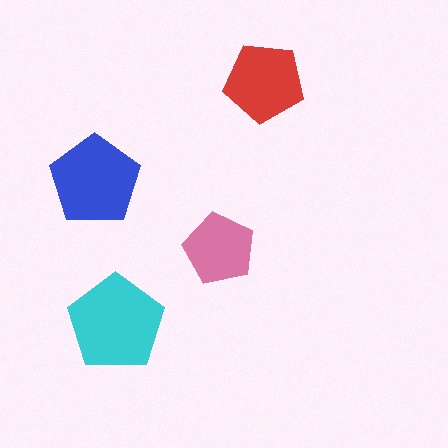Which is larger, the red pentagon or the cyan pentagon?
The cyan one.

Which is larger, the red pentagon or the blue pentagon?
The blue one.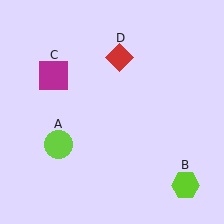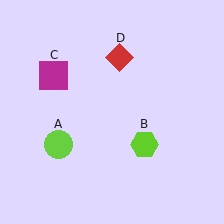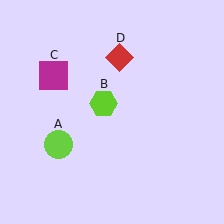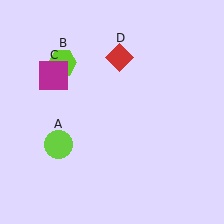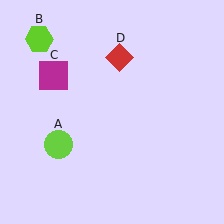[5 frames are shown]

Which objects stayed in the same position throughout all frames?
Lime circle (object A) and magenta square (object C) and red diamond (object D) remained stationary.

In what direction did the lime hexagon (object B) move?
The lime hexagon (object B) moved up and to the left.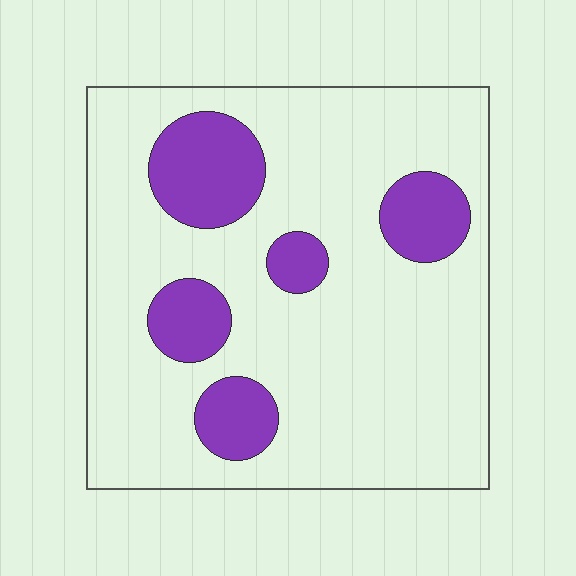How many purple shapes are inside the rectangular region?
5.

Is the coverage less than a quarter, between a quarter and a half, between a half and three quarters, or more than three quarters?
Less than a quarter.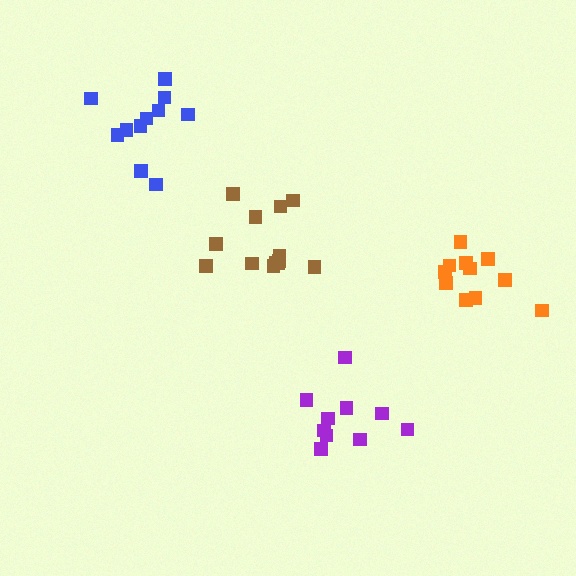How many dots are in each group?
Group 1: 10 dots, Group 2: 11 dots, Group 3: 13 dots, Group 4: 11 dots (45 total).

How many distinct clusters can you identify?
There are 4 distinct clusters.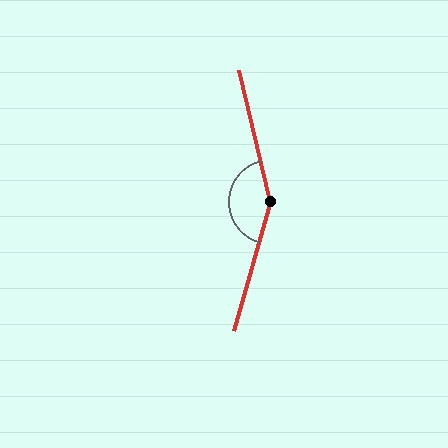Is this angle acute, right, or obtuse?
It is obtuse.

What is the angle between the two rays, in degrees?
Approximately 151 degrees.